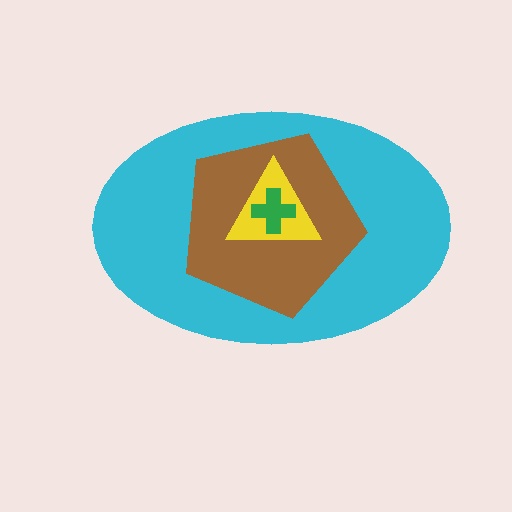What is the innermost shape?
The green cross.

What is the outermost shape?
The cyan ellipse.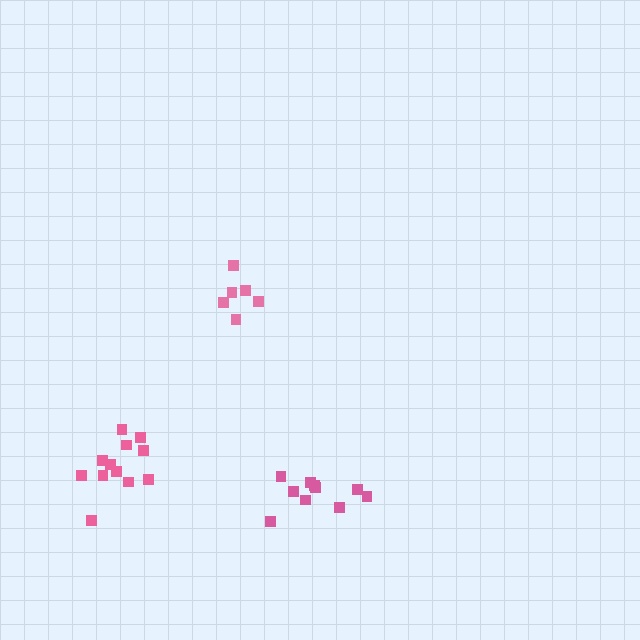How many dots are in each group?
Group 1: 6 dots, Group 2: 10 dots, Group 3: 12 dots (28 total).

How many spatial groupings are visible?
There are 3 spatial groupings.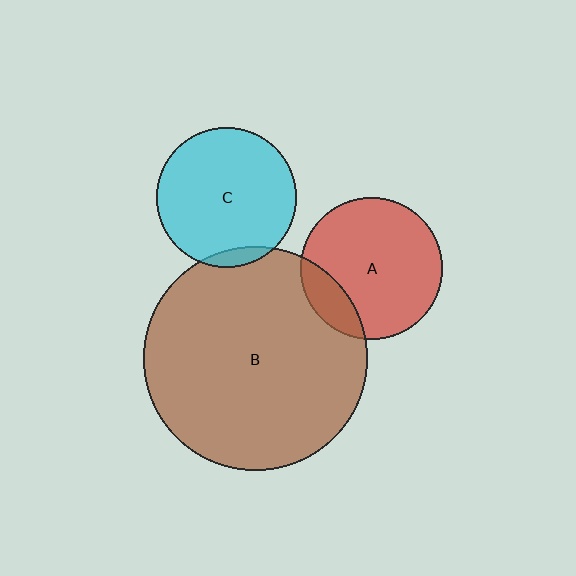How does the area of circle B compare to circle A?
Approximately 2.5 times.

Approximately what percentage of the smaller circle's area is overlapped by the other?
Approximately 15%.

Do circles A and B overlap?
Yes.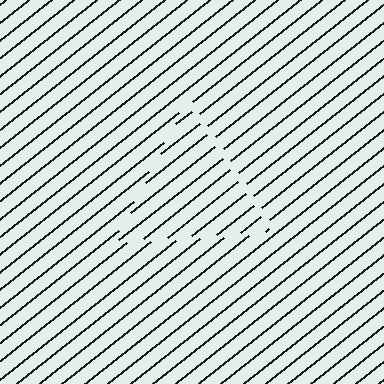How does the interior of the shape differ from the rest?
The interior of the shape contains the same grating, shifted by half a period — the contour is defined by the phase discontinuity where line-ends from the inner and outer gratings abut.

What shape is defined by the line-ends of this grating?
An illusory triangle. The interior of the shape contains the same grating, shifted by half a period — the contour is defined by the phase discontinuity where line-ends from the inner and outer gratings abut.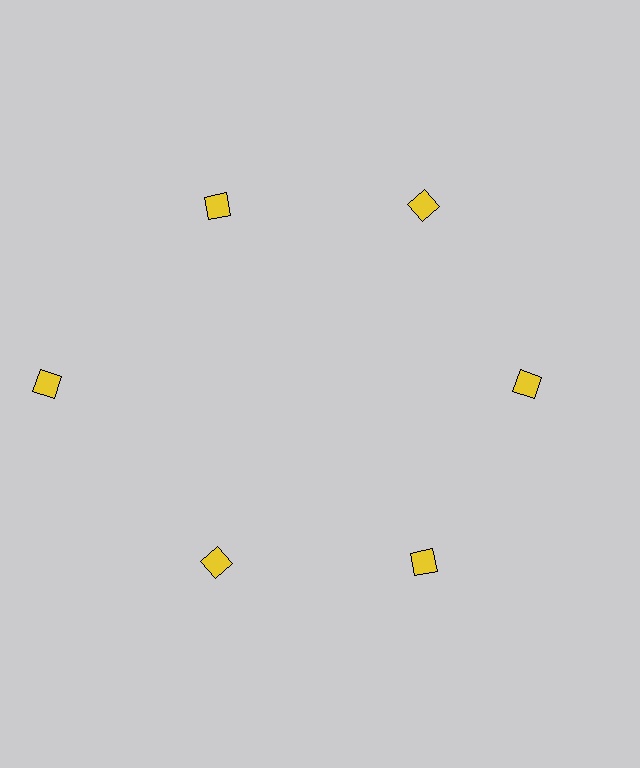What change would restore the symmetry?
The symmetry would be restored by moving it inward, back onto the ring so that all 6 diamonds sit at equal angles and equal distance from the center.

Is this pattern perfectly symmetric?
No. The 6 yellow diamonds are arranged in a ring, but one element near the 9 o'clock position is pushed outward from the center, breaking the 6-fold rotational symmetry.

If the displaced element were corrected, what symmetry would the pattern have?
It would have 6-fold rotational symmetry — the pattern would map onto itself every 60 degrees.